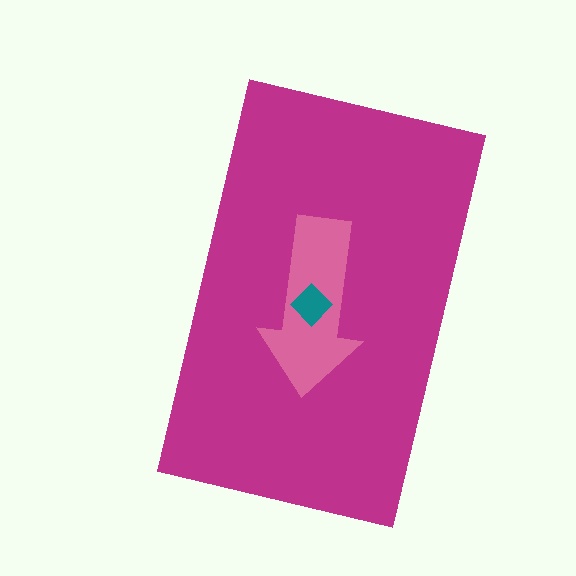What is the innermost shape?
The teal diamond.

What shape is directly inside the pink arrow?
The teal diamond.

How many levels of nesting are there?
3.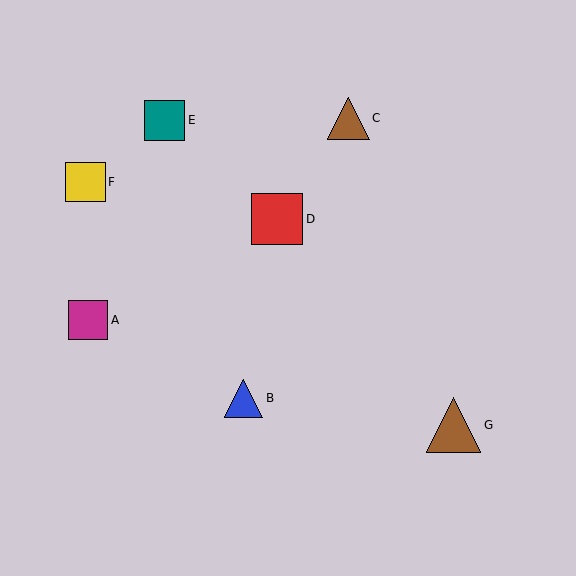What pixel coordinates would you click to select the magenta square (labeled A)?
Click at (88, 320) to select the magenta square A.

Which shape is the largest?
The brown triangle (labeled G) is the largest.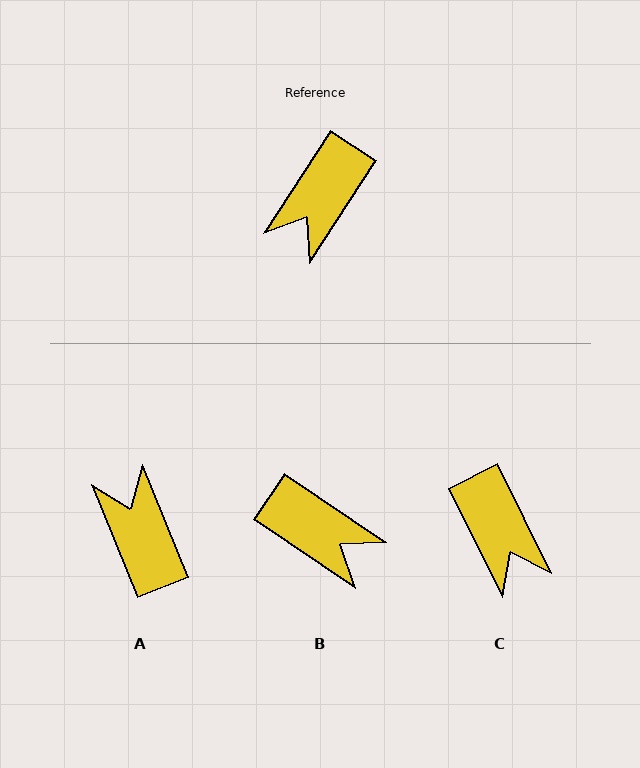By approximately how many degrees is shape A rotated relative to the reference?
Approximately 125 degrees clockwise.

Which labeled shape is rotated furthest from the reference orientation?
A, about 125 degrees away.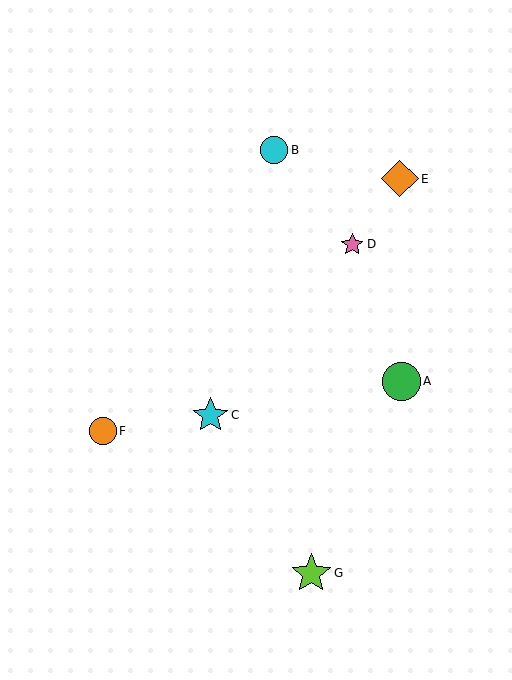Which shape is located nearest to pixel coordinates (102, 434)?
The orange circle (labeled F) at (103, 431) is nearest to that location.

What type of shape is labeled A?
Shape A is a green circle.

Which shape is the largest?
The lime star (labeled G) is the largest.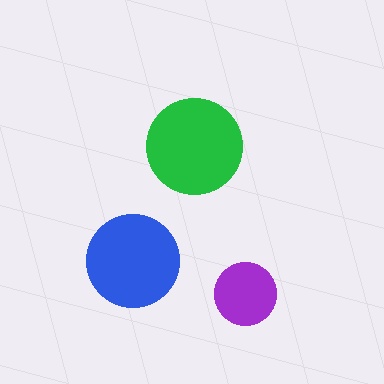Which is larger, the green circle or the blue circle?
The green one.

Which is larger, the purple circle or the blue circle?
The blue one.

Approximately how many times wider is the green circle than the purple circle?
About 1.5 times wider.